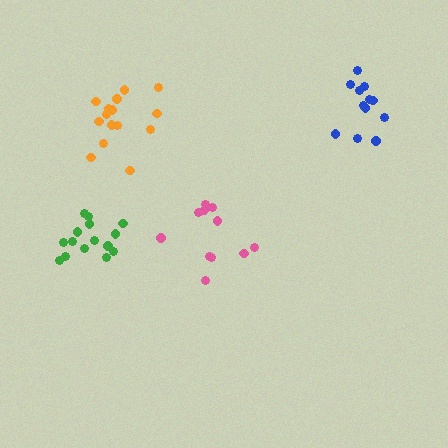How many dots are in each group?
Group 1: 15 dots, Group 2: 15 dots, Group 3: 11 dots, Group 4: 12 dots (53 total).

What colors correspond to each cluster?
The clusters are colored: green, orange, pink, blue.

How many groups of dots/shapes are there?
There are 4 groups.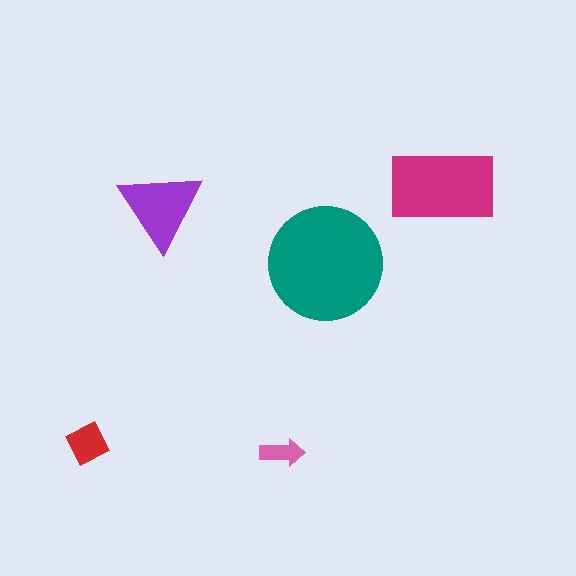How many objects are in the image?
There are 5 objects in the image.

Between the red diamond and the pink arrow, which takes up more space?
The red diamond.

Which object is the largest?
The teal circle.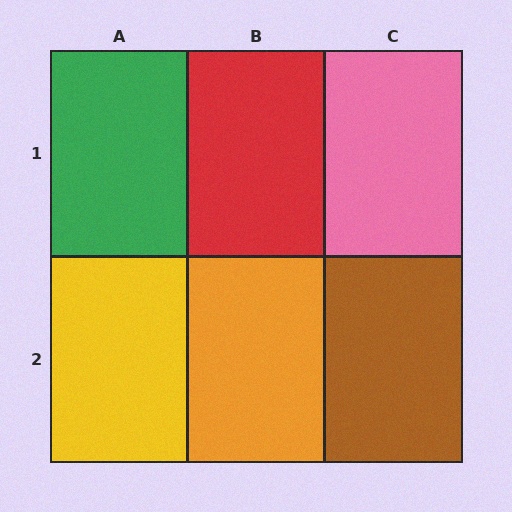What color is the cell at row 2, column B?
Orange.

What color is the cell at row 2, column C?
Brown.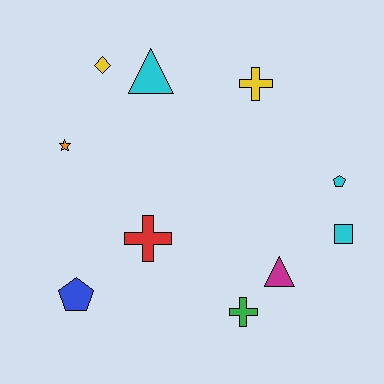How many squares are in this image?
There is 1 square.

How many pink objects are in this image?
There are no pink objects.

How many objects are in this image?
There are 10 objects.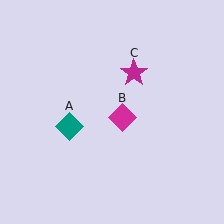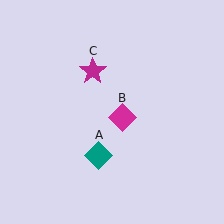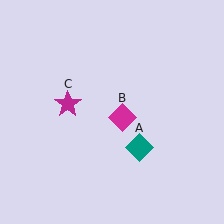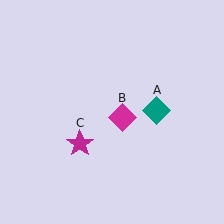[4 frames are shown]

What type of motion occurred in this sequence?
The teal diamond (object A), magenta star (object C) rotated counterclockwise around the center of the scene.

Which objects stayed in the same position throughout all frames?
Magenta diamond (object B) remained stationary.